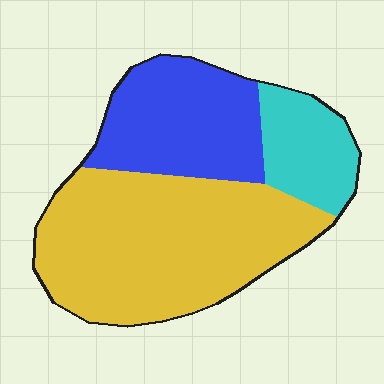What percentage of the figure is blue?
Blue takes up about one quarter (1/4) of the figure.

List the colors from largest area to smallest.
From largest to smallest: yellow, blue, cyan.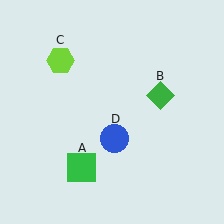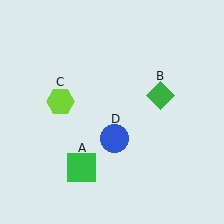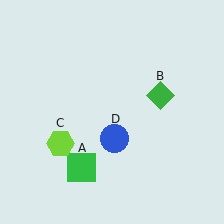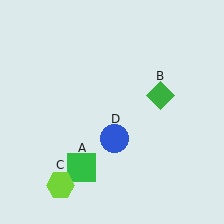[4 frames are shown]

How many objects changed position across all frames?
1 object changed position: lime hexagon (object C).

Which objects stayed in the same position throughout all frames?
Green square (object A) and green diamond (object B) and blue circle (object D) remained stationary.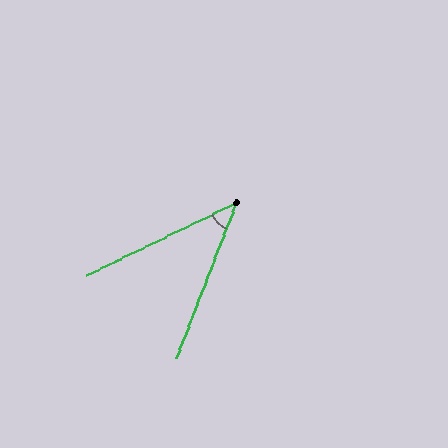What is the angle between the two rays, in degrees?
Approximately 43 degrees.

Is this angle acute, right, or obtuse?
It is acute.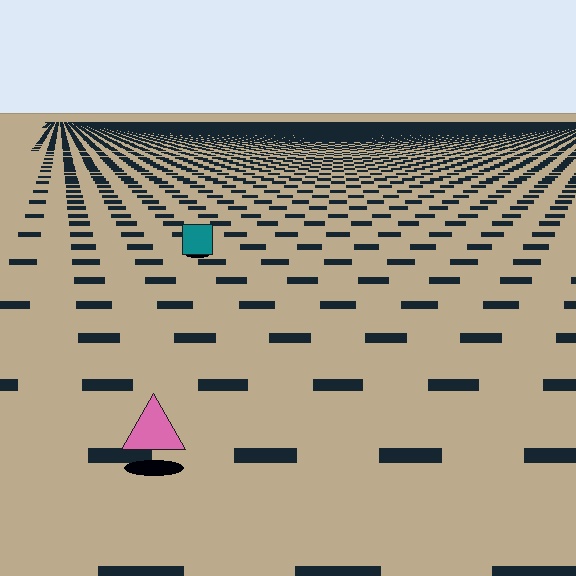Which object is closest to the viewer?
The pink triangle is closest. The texture marks near it are larger and more spread out.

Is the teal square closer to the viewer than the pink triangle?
No. The pink triangle is closer — you can tell from the texture gradient: the ground texture is coarser near it.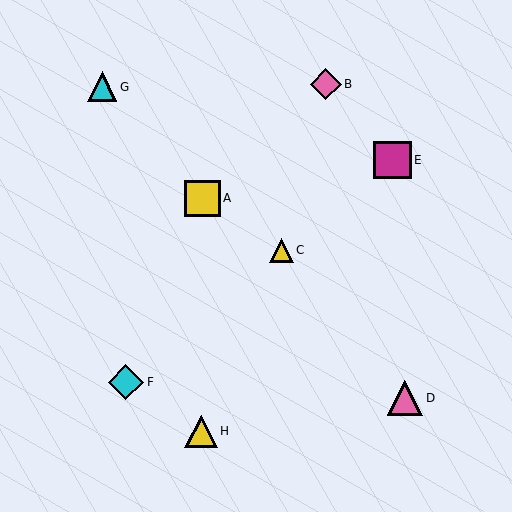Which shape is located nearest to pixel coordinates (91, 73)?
The cyan triangle (labeled G) at (102, 87) is nearest to that location.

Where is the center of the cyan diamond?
The center of the cyan diamond is at (126, 382).